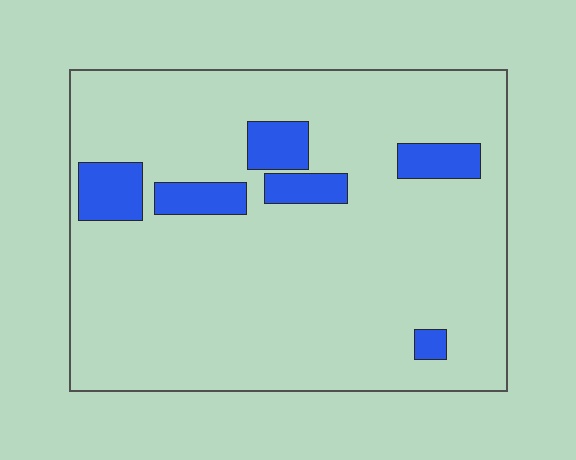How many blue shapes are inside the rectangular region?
6.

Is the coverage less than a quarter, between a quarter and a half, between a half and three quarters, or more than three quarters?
Less than a quarter.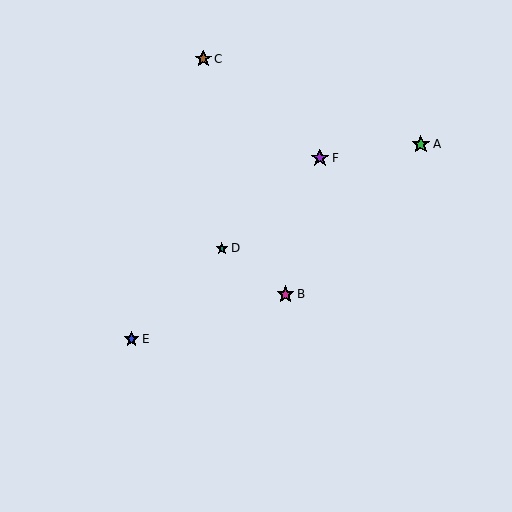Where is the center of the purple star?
The center of the purple star is at (320, 158).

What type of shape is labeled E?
Shape E is a blue star.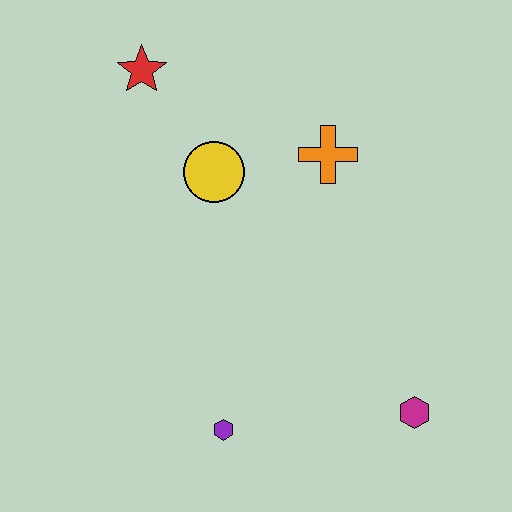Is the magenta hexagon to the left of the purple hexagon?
No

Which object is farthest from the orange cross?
The purple hexagon is farthest from the orange cross.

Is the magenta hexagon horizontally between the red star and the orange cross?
No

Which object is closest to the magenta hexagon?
The purple hexagon is closest to the magenta hexagon.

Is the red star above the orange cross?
Yes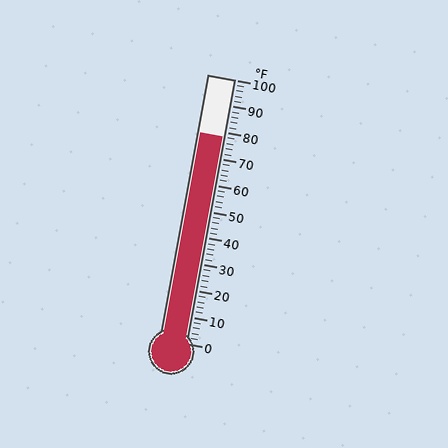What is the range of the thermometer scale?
The thermometer scale ranges from 0°F to 100°F.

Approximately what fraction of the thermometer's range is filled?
The thermometer is filled to approximately 80% of its range.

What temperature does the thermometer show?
The thermometer shows approximately 78°F.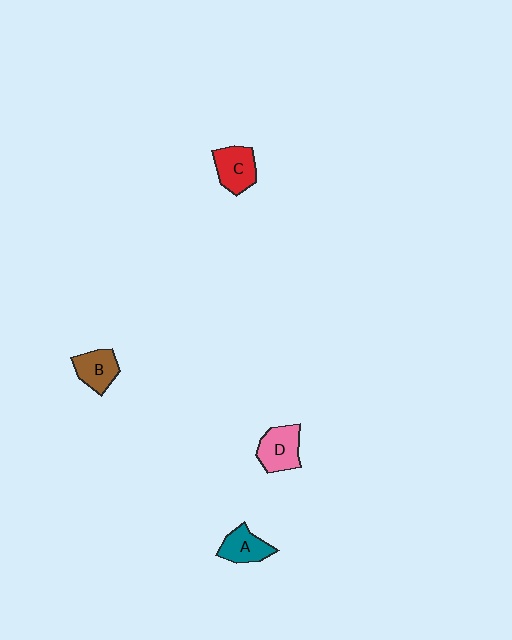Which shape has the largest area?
Shape D (pink).